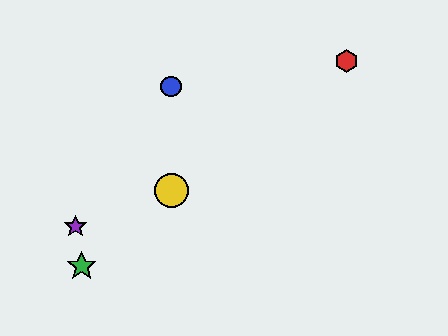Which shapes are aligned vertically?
The blue circle, the yellow circle are aligned vertically.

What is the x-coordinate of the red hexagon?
The red hexagon is at x≈346.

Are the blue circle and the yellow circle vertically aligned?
Yes, both are at x≈171.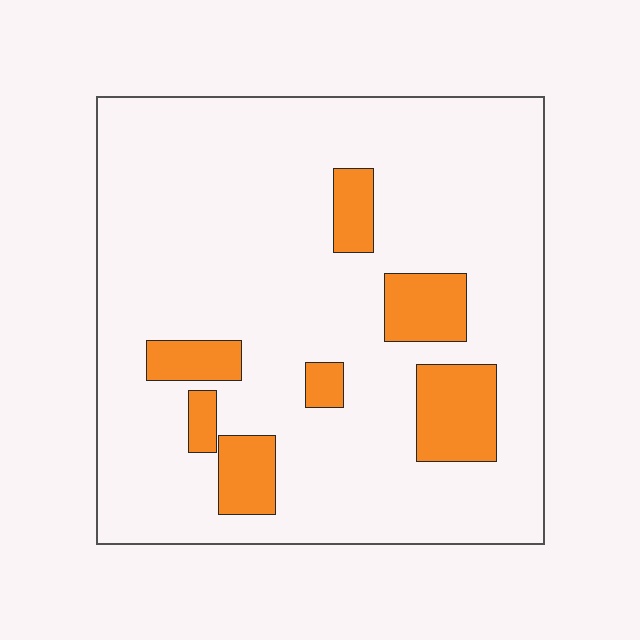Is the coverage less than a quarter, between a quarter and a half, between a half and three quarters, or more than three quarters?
Less than a quarter.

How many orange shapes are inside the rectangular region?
7.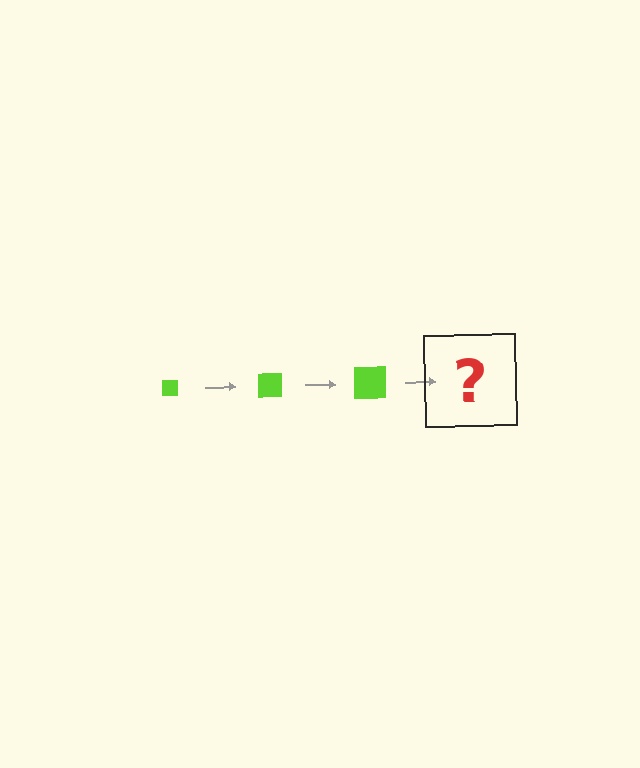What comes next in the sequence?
The next element should be a lime square, larger than the previous one.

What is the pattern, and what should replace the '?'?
The pattern is that the square gets progressively larger each step. The '?' should be a lime square, larger than the previous one.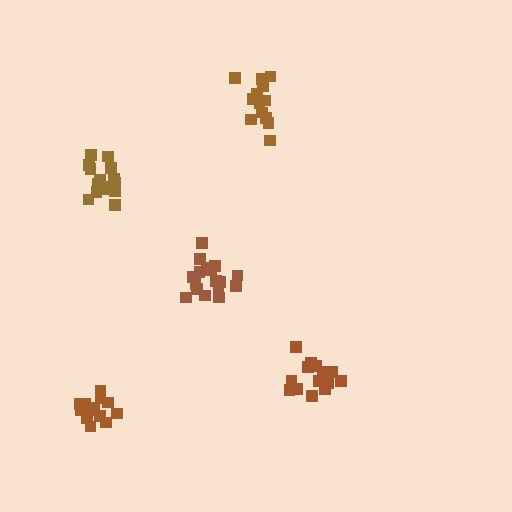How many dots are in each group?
Group 1: 15 dots, Group 2: 15 dots, Group 3: 17 dots, Group 4: 13 dots, Group 5: 13 dots (73 total).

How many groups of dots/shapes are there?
There are 5 groups.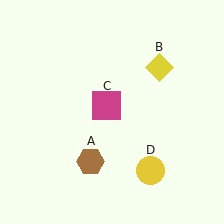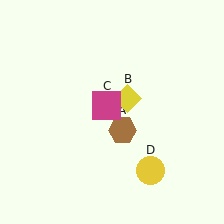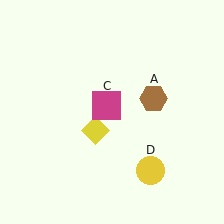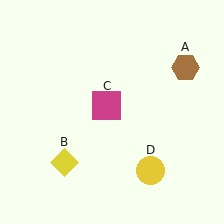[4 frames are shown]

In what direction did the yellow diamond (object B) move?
The yellow diamond (object B) moved down and to the left.